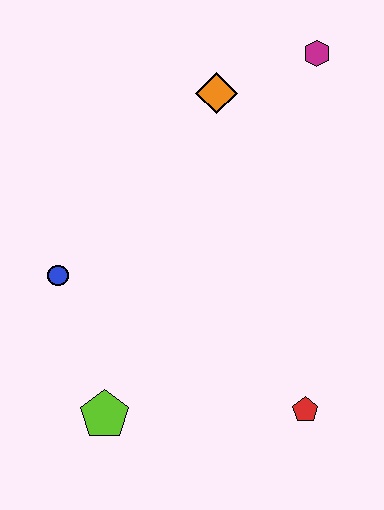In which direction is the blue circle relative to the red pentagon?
The blue circle is to the left of the red pentagon.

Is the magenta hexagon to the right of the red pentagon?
Yes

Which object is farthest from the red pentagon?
The magenta hexagon is farthest from the red pentagon.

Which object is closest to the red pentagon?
The lime pentagon is closest to the red pentagon.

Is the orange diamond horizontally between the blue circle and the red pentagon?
Yes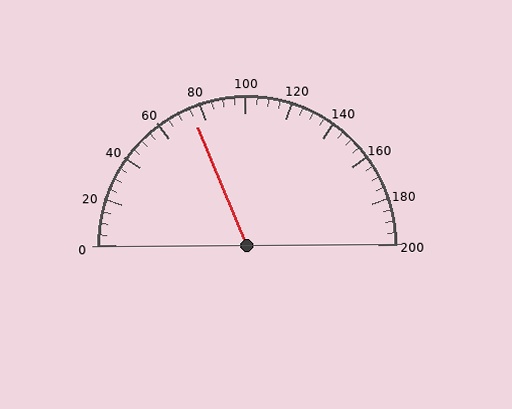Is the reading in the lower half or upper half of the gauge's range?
The reading is in the lower half of the range (0 to 200).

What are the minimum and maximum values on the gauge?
The gauge ranges from 0 to 200.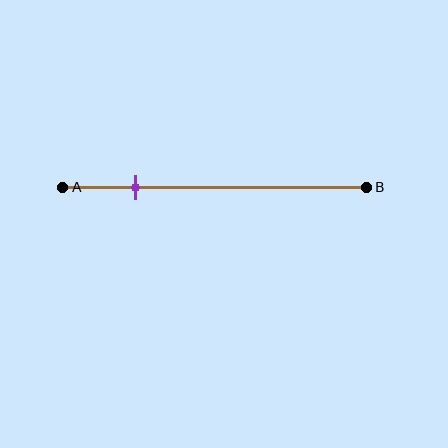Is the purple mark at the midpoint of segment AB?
No, the mark is at about 25% from A, not at the 50% midpoint.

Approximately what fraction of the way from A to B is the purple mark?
The purple mark is approximately 25% of the way from A to B.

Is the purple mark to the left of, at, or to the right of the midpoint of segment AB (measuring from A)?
The purple mark is to the left of the midpoint of segment AB.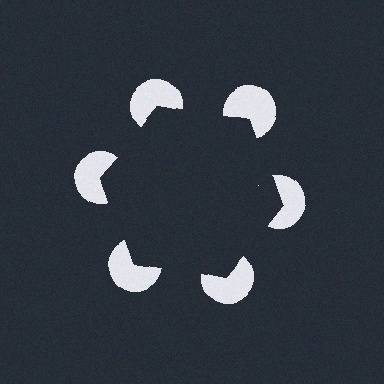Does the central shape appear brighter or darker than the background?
It typically appears slightly darker than the background, even though no actual brightness change is drawn.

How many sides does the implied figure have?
6 sides.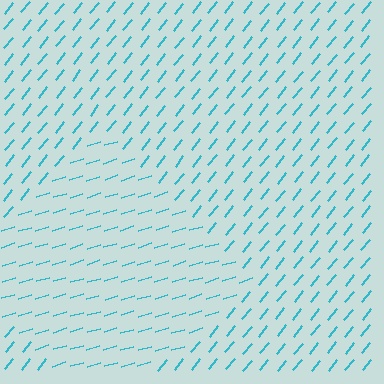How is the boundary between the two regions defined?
The boundary is defined purely by a change in line orientation (approximately 34 degrees difference). All lines are the same color and thickness.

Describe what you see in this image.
The image is filled with small cyan line segments. A diamond region in the image has lines oriented differently from the surrounding lines, creating a visible texture boundary.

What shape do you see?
I see a diamond.